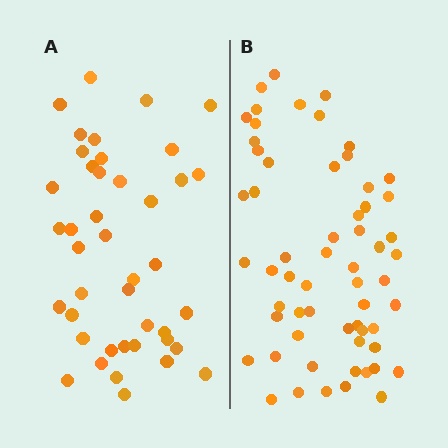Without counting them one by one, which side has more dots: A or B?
Region B (the right region) has more dots.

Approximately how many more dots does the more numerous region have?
Region B has approximately 20 more dots than region A.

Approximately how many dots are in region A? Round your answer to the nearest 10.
About 40 dots. (The exact count is 42, which rounds to 40.)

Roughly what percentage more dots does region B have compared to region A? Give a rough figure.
About 45% more.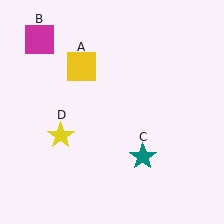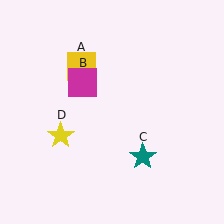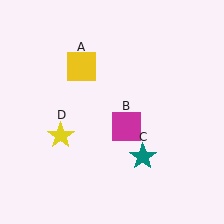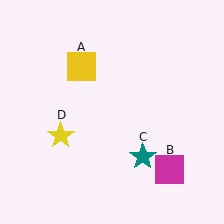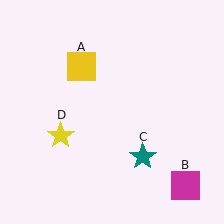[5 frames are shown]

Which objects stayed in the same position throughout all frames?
Yellow square (object A) and teal star (object C) and yellow star (object D) remained stationary.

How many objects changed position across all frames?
1 object changed position: magenta square (object B).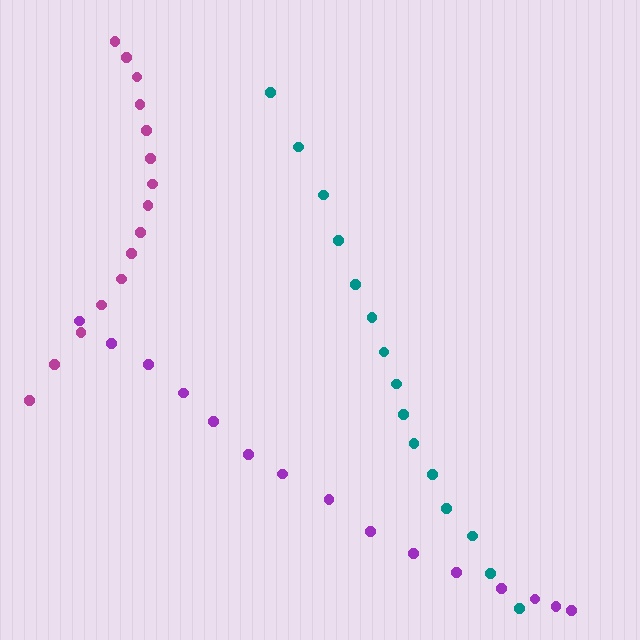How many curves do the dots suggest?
There are 3 distinct paths.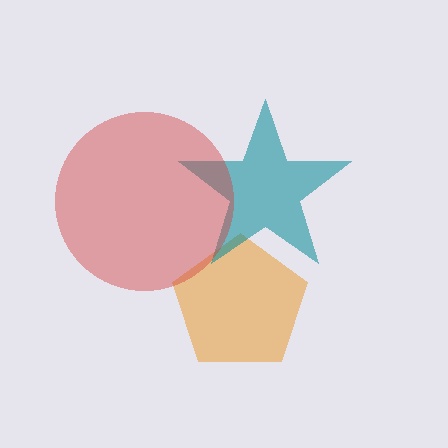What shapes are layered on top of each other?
The layered shapes are: an orange pentagon, a teal star, a red circle.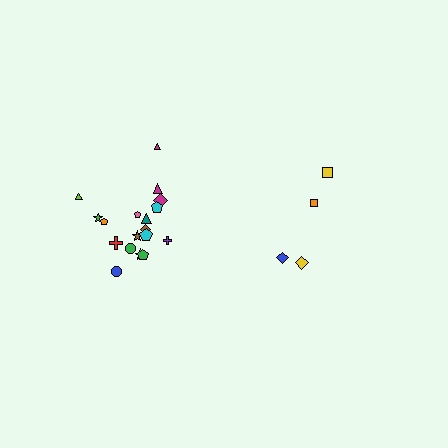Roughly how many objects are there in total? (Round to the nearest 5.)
Roughly 20 objects in total.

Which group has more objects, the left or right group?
The left group.